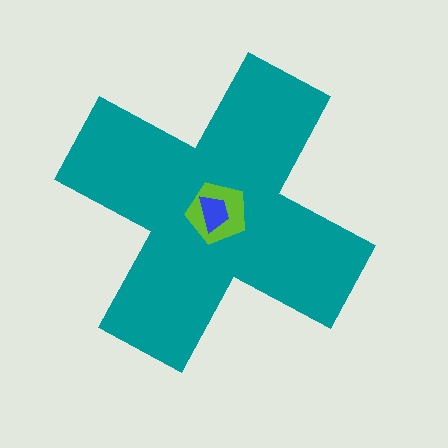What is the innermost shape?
The blue trapezoid.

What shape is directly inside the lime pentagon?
The blue trapezoid.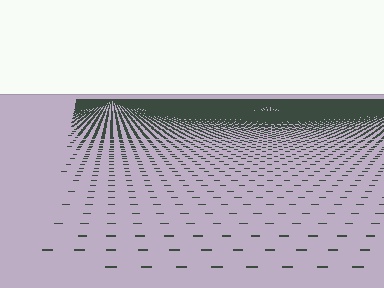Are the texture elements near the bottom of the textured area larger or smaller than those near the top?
Larger. Near the bottom, elements are closer to the viewer and appear at a bigger on-screen size.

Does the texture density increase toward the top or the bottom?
Density increases toward the top.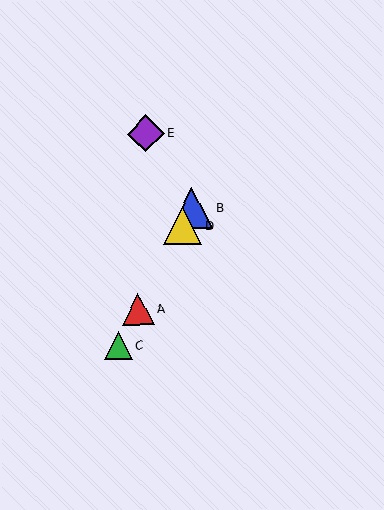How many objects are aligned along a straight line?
4 objects (A, B, C, D) are aligned along a straight line.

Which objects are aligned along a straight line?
Objects A, B, C, D are aligned along a straight line.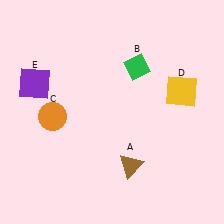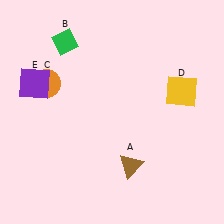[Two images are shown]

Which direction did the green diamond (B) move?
The green diamond (B) moved left.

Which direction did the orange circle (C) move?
The orange circle (C) moved up.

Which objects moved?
The objects that moved are: the green diamond (B), the orange circle (C).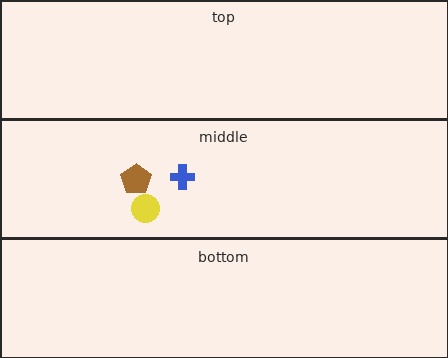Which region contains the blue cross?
The middle region.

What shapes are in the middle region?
The brown pentagon, the yellow circle, the blue cross.